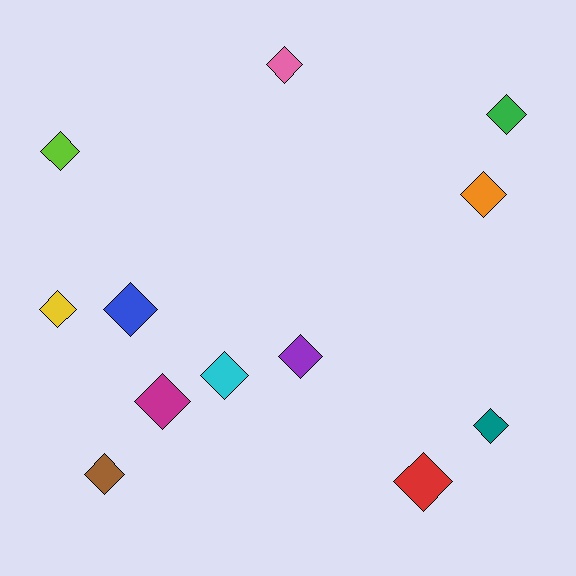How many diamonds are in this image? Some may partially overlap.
There are 12 diamonds.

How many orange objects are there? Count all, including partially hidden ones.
There is 1 orange object.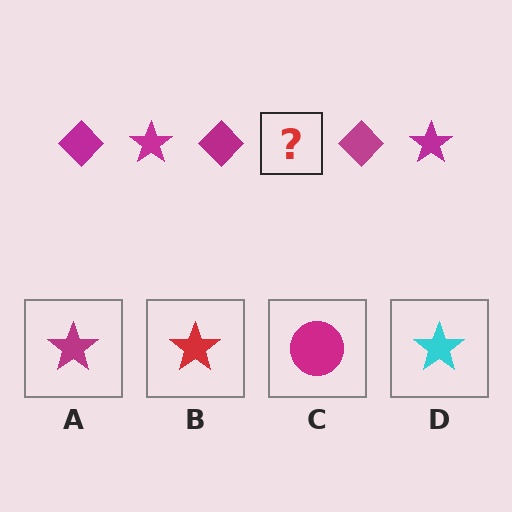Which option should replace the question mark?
Option A.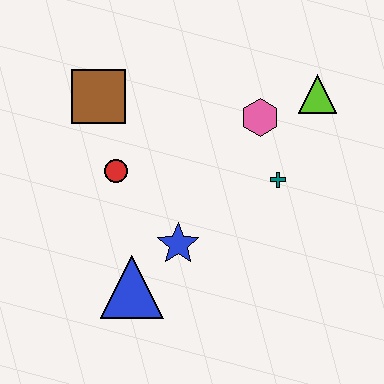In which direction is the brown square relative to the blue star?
The brown square is above the blue star.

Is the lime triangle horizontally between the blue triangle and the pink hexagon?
No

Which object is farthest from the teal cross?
The brown square is farthest from the teal cross.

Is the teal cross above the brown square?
No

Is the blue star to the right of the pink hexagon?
No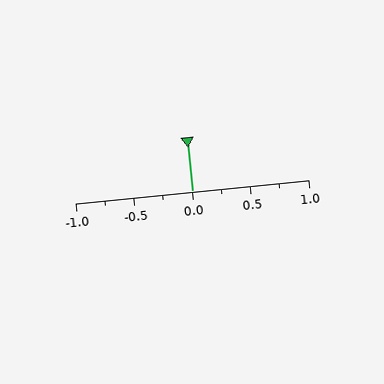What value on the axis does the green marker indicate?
The marker indicates approximately 0.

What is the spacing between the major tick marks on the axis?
The major ticks are spaced 0.5 apart.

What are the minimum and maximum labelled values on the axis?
The axis runs from -1.0 to 1.0.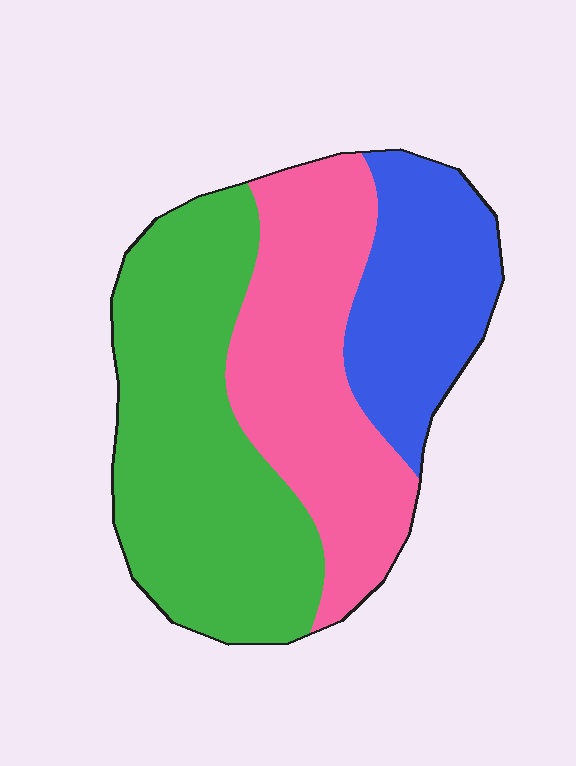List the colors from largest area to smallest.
From largest to smallest: green, pink, blue.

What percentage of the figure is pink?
Pink takes up between a third and a half of the figure.